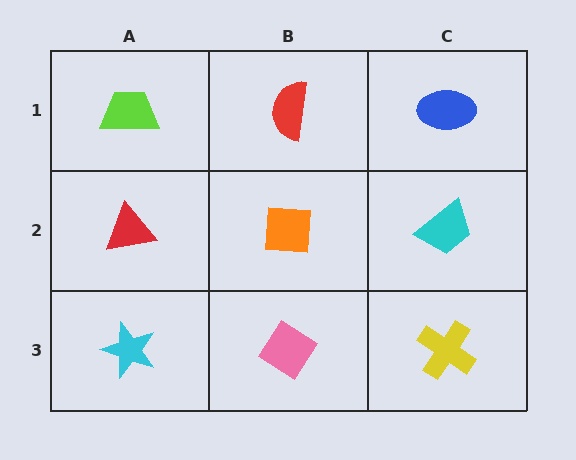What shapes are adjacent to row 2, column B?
A red semicircle (row 1, column B), a pink diamond (row 3, column B), a red triangle (row 2, column A), a cyan trapezoid (row 2, column C).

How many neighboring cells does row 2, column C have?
3.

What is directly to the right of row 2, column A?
An orange square.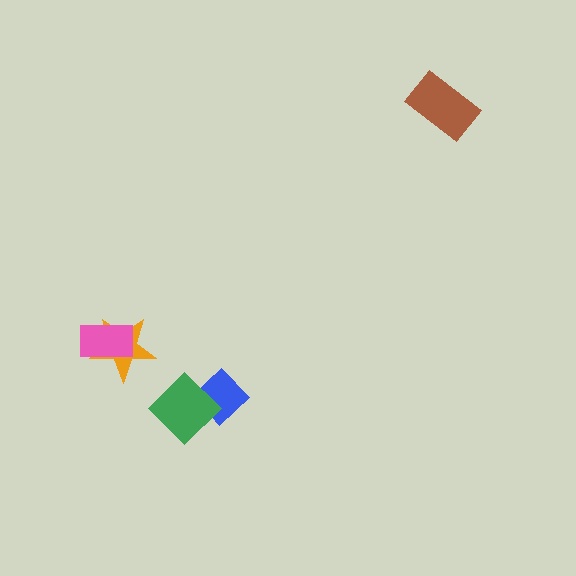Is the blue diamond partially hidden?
Yes, it is partially covered by another shape.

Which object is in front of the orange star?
The pink rectangle is in front of the orange star.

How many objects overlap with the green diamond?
1 object overlaps with the green diamond.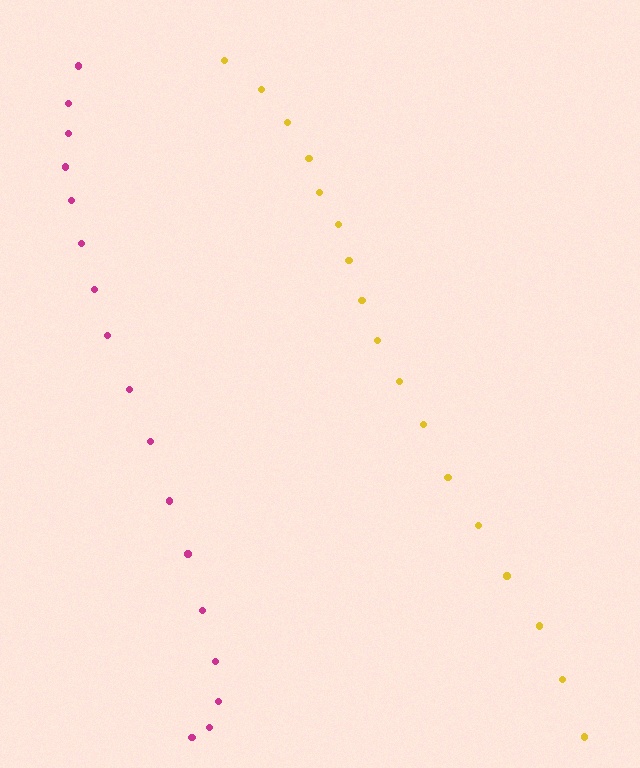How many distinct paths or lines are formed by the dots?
There are 2 distinct paths.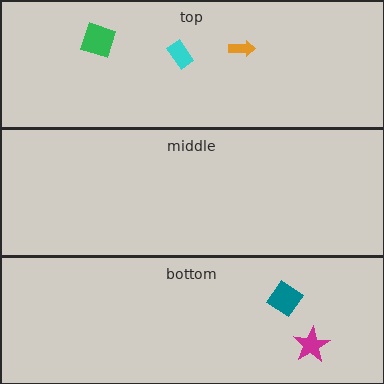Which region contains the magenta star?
The bottom region.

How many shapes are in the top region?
3.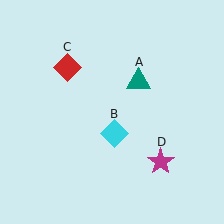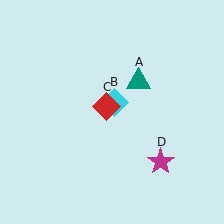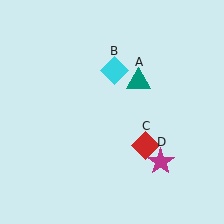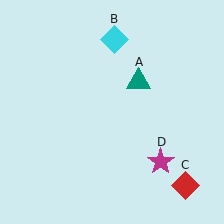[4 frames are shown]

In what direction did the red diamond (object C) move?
The red diamond (object C) moved down and to the right.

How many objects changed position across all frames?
2 objects changed position: cyan diamond (object B), red diamond (object C).